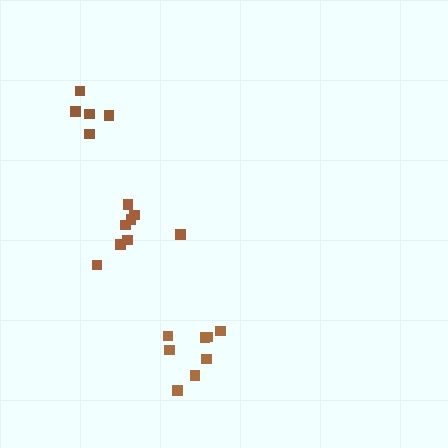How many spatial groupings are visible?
There are 3 spatial groupings.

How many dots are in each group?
Group 1: 8 dots, Group 2: 5 dots, Group 3: 8 dots (21 total).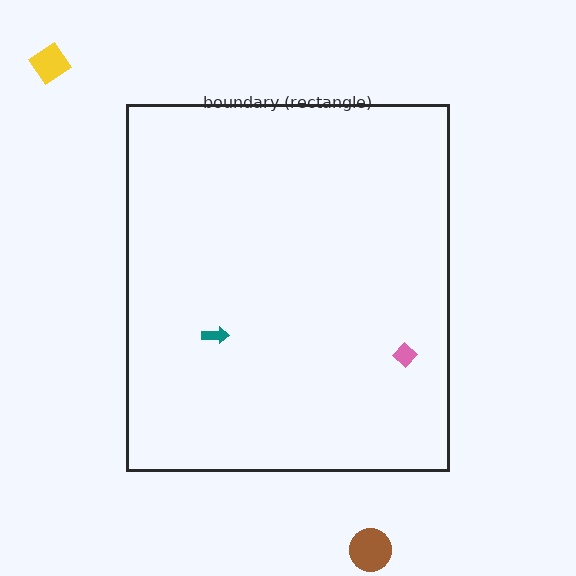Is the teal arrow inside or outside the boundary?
Inside.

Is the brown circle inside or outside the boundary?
Outside.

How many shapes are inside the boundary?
2 inside, 2 outside.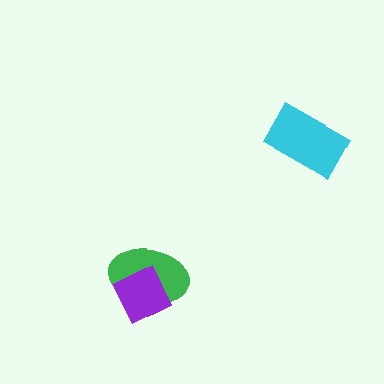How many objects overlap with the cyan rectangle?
0 objects overlap with the cyan rectangle.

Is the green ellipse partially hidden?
Yes, it is partially covered by another shape.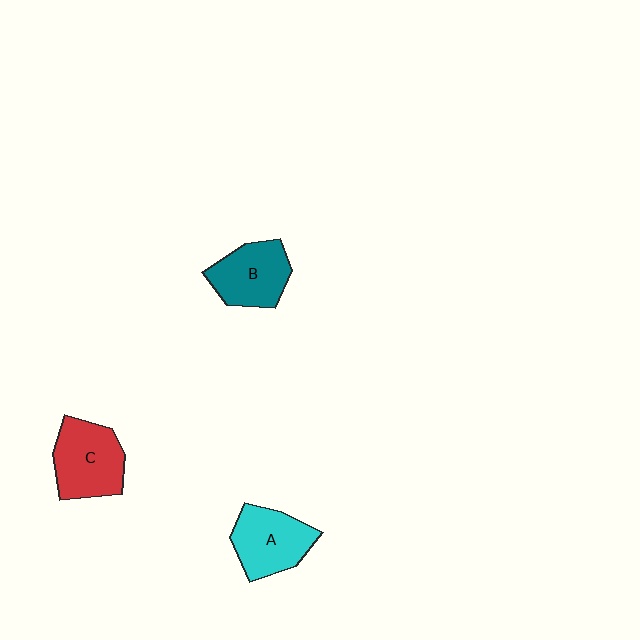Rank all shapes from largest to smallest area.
From largest to smallest: C (red), A (cyan), B (teal).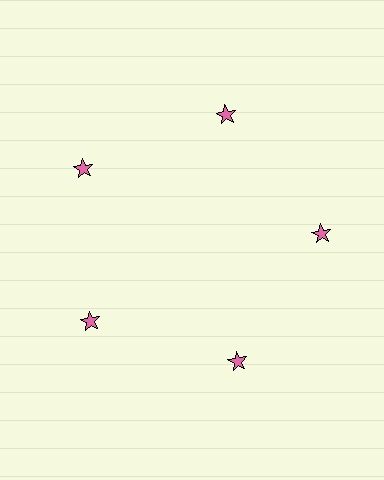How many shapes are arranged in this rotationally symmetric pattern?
There are 5 shapes, arranged in 5 groups of 1.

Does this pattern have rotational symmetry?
Yes, this pattern has 5-fold rotational symmetry. It looks the same after rotating 72 degrees around the center.